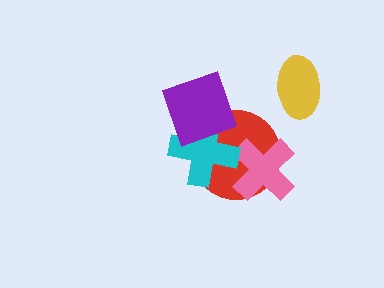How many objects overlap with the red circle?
3 objects overlap with the red circle.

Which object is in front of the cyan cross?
The purple square is in front of the cyan cross.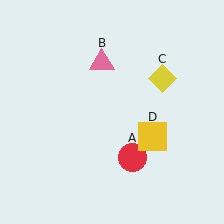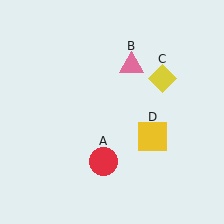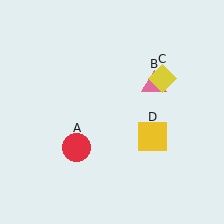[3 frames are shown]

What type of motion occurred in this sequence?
The red circle (object A), pink triangle (object B) rotated clockwise around the center of the scene.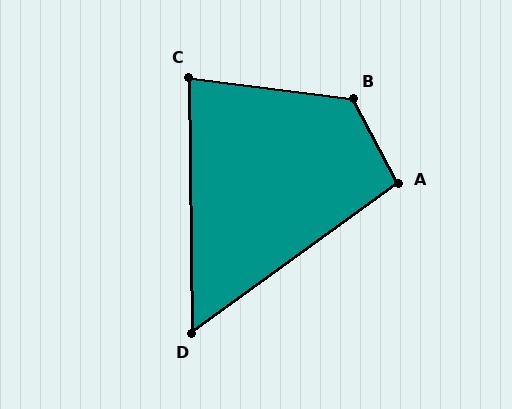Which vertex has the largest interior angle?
B, at approximately 125 degrees.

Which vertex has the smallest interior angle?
D, at approximately 55 degrees.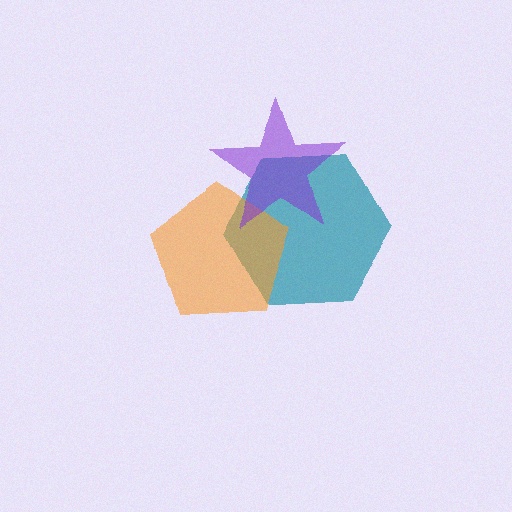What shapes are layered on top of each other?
The layered shapes are: a teal hexagon, an orange pentagon, a purple star.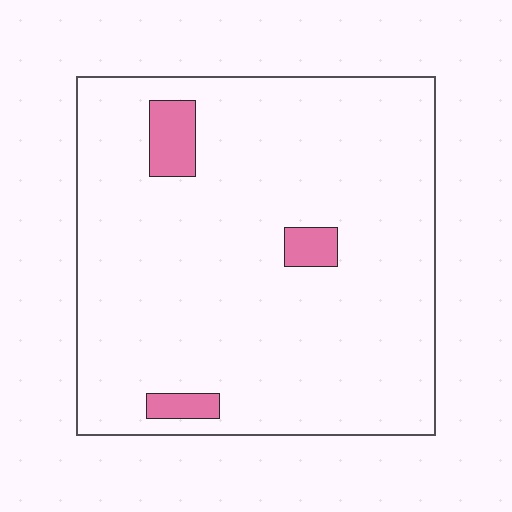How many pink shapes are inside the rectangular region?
3.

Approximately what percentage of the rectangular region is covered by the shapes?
Approximately 5%.